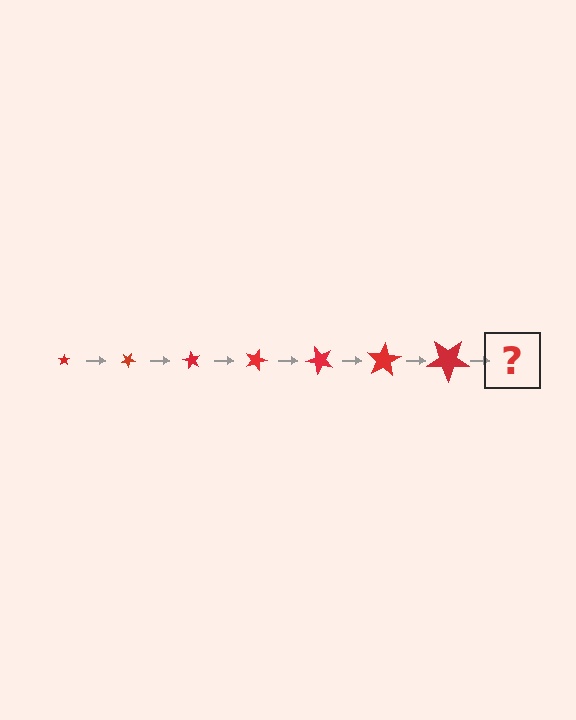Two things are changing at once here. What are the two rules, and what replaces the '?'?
The two rules are that the star grows larger each step and it rotates 30 degrees each step. The '?' should be a star, larger than the previous one and rotated 210 degrees from the start.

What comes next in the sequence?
The next element should be a star, larger than the previous one and rotated 210 degrees from the start.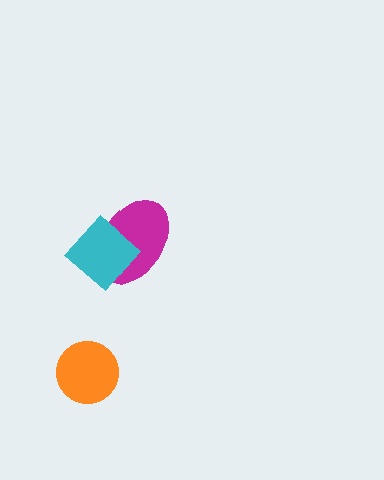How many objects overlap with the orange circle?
0 objects overlap with the orange circle.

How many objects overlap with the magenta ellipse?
1 object overlaps with the magenta ellipse.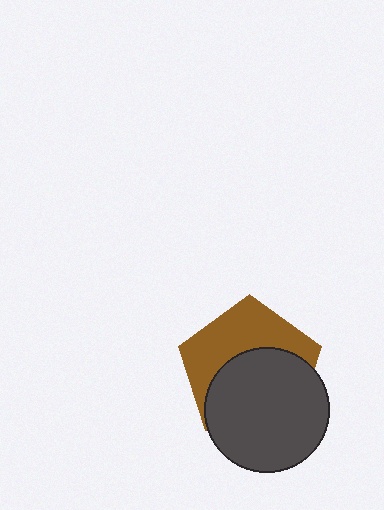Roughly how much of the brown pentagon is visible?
About half of it is visible (roughly 45%).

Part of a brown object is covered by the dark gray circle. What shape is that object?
It is a pentagon.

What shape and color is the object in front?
The object in front is a dark gray circle.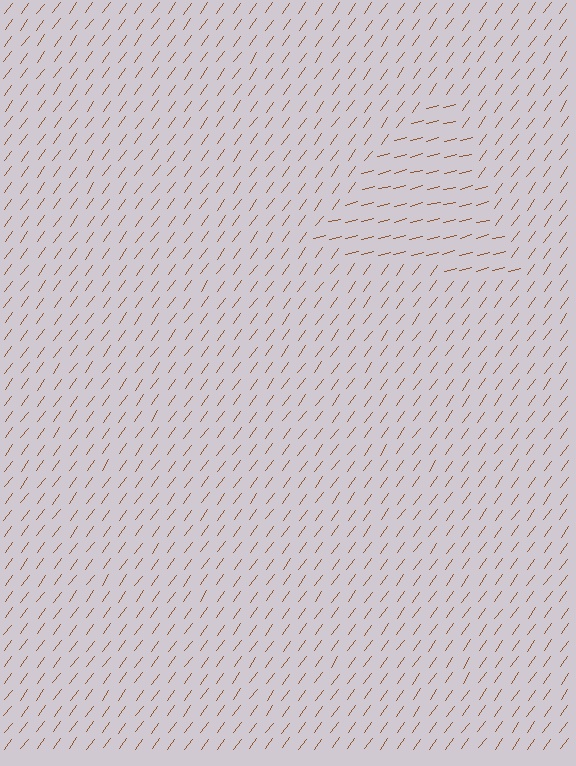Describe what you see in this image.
The image is filled with small brown line segments. A triangle region in the image has lines oriented differently from the surrounding lines, creating a visible texture boundary.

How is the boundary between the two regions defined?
The boundary is defined purely by a change in line orientation (approximately 40 degrees difference). All lines are the same color and thickness.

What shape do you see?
I see a triangle.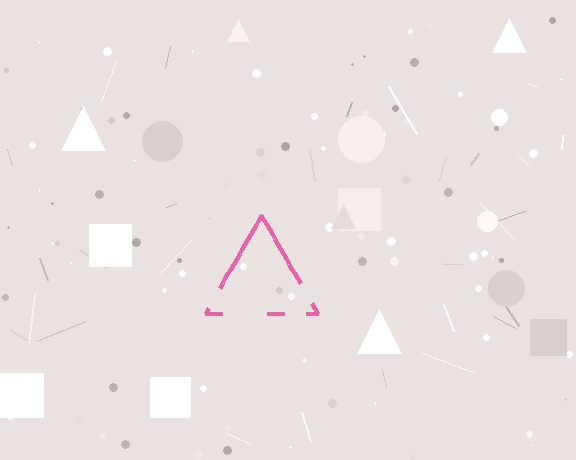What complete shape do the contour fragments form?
The contour fragments form a triangle.